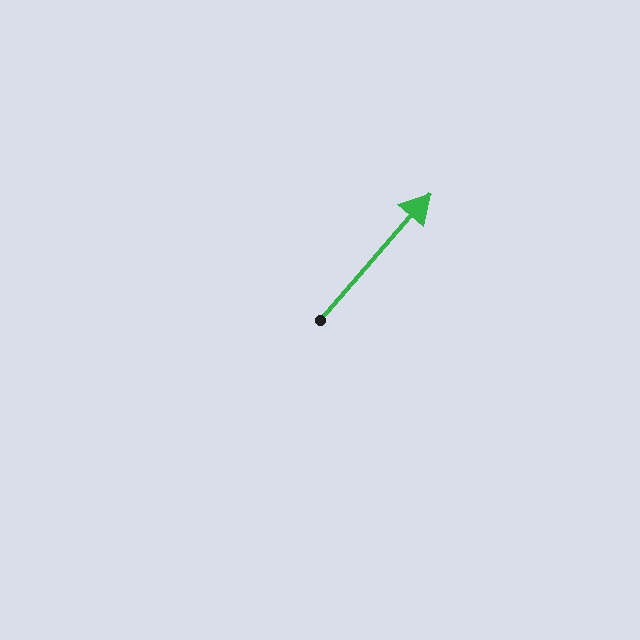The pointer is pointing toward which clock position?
Roughly 1 o'clock.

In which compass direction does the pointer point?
Northeast.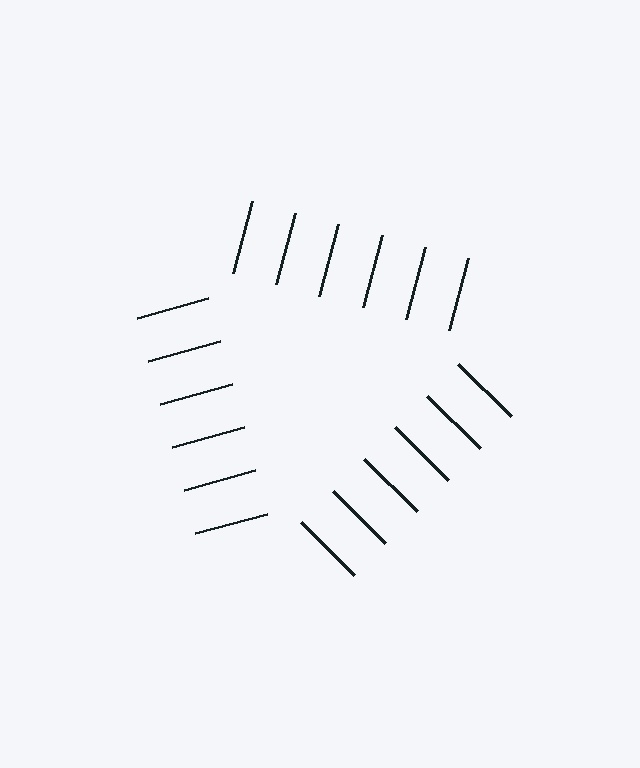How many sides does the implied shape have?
3 sides — the line-ends trace a triangle.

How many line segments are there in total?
18 — 6 along each of the 3 edges.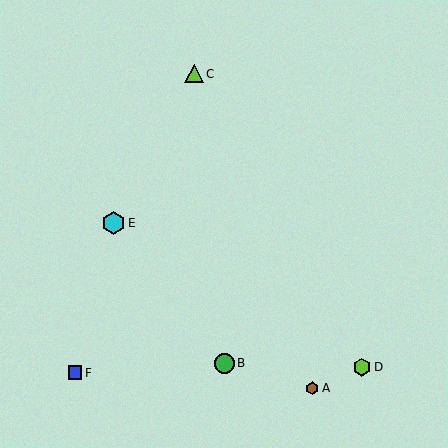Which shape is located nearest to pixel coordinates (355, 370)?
The lime hexagon (labeled D) at (362, 367) is nearest to that location.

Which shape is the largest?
The cyan hexagon (labeled E) is the largest.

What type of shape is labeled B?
Shape B is a green circle.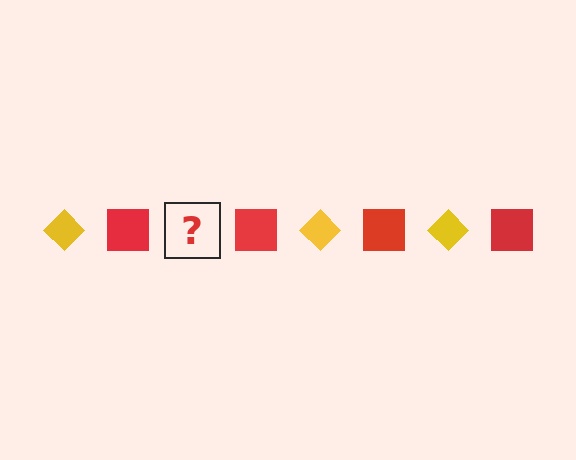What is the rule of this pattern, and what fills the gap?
The rule is that the pattern alternates between yellow diamond and red square. The gap should be filled with a yellow diamond.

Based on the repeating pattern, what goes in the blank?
The blank should be a yellow diamond.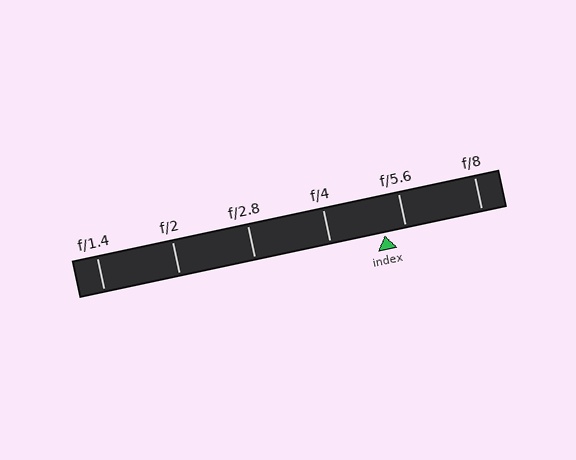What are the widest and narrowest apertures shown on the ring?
The widest aperture shown is f/1.4 and the narrowest is f/8.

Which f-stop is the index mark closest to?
The index mark is closest to f/5.6.